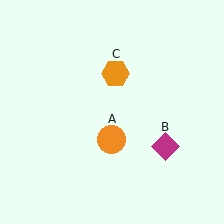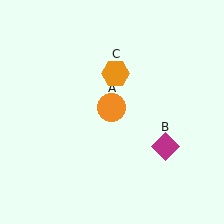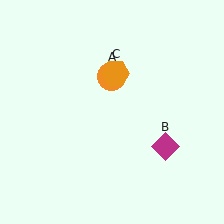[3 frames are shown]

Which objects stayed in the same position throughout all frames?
Magenta diamond (object B) and orange hexagon (object C) remained stationary.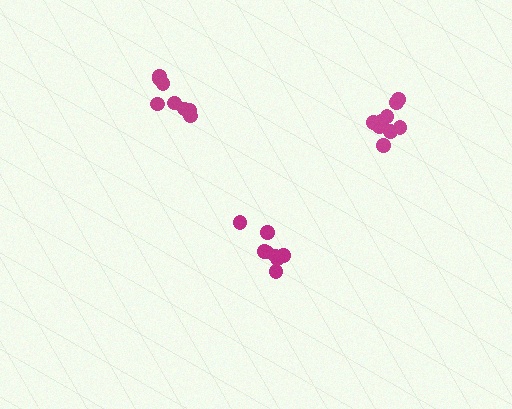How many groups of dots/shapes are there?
There are 3 groups.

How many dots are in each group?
Group 1: 9 dots, Group 2: 8 dots, Group 3: 8 dots (25 total).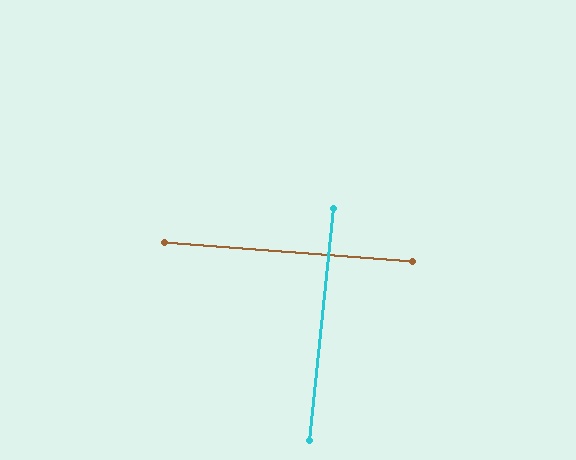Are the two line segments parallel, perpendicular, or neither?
Perpendicular — they meet at approximately 89°.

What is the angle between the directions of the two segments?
Approximately 89 degrees.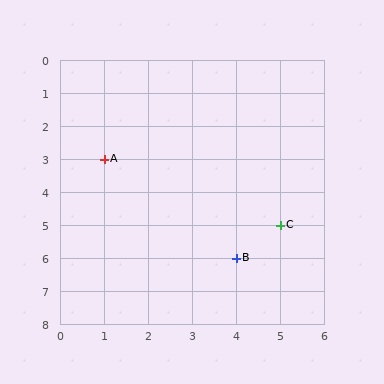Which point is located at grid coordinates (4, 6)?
Point B is at (4, 6).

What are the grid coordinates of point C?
Point C is at grid coordinates (5, 5).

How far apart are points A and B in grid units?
Points A and B are 3 columns and 3 rows apart (about 4.2 grid units diagonally).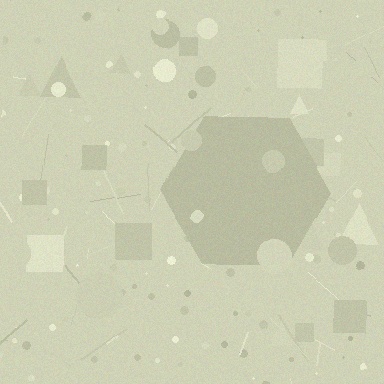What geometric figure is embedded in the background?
A hexagon is embedded in the background.